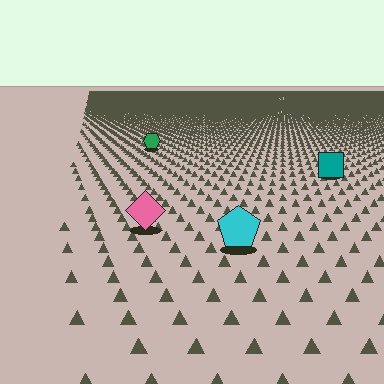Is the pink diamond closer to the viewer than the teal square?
Yes. The pink diamond is closer — you can tell from the texture gradient: the ground texture is coarser near it.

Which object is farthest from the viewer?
The green hexagon is farthest from the viewer. It appears smaller and the ground texture around it is denser.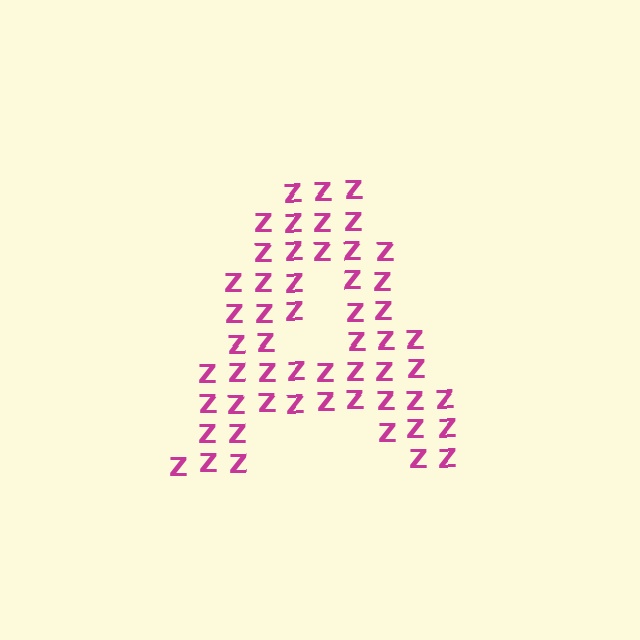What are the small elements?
The small elements are letter Z's.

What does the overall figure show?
The overall figure shows the letter A.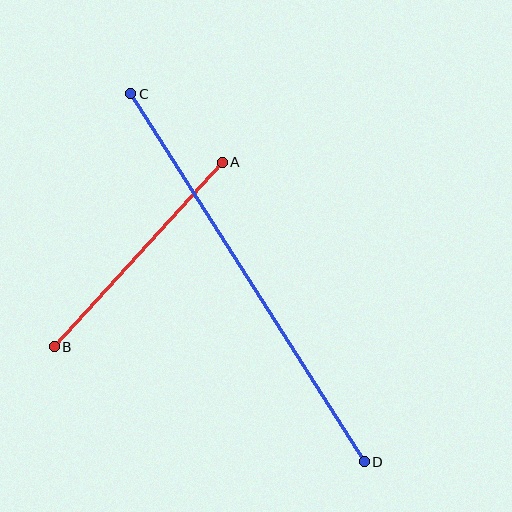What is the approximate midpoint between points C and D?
The midpoint is at approximately (248, 278) pixels.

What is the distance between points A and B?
The distance is approximately 250 pixels.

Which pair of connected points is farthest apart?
Points C and D are farthest apart.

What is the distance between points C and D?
The distance is approximately 436 pixels.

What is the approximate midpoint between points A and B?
The midpoint is at approximately (138, 254) pixels.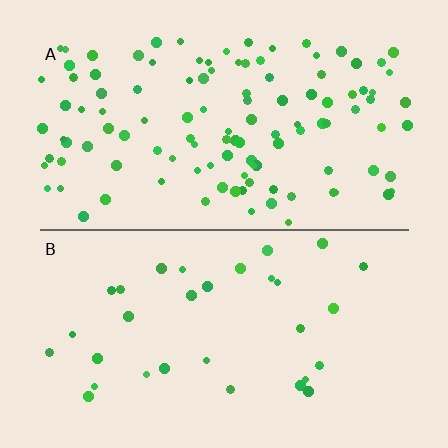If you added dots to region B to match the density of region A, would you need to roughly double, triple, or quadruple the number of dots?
Approximately quadruple.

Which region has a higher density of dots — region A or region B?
A (the top).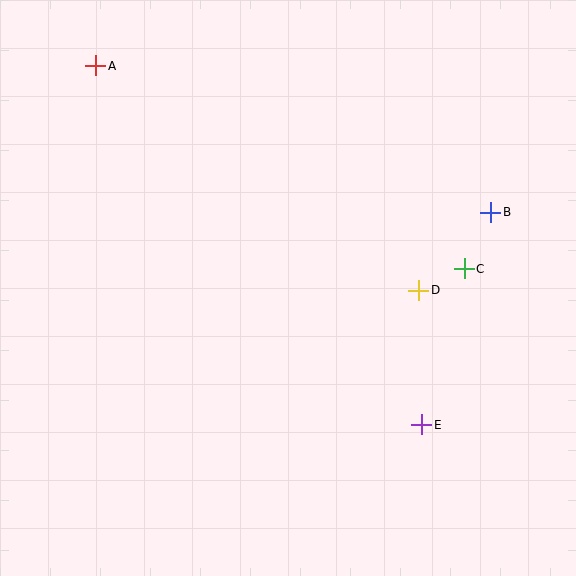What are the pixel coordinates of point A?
Point A is at (96, 66).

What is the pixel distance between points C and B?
The distance between C and B is 62 pixels.